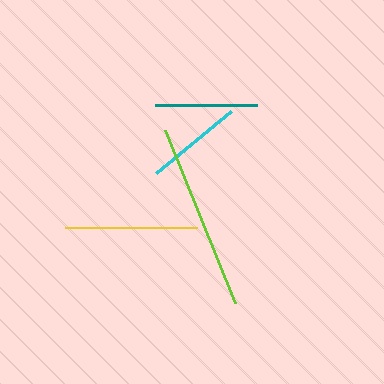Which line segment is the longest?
The lime line is the longest at approximately 186 pixels.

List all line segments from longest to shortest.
From longest to shortest: lime, yellow, teal, cyan.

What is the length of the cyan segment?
The cyan segment is approximately 97 pixels long.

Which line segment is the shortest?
The cyan line is the shortest at approximately 97 pixels.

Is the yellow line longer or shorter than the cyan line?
The yellow line is longer than the cyan line.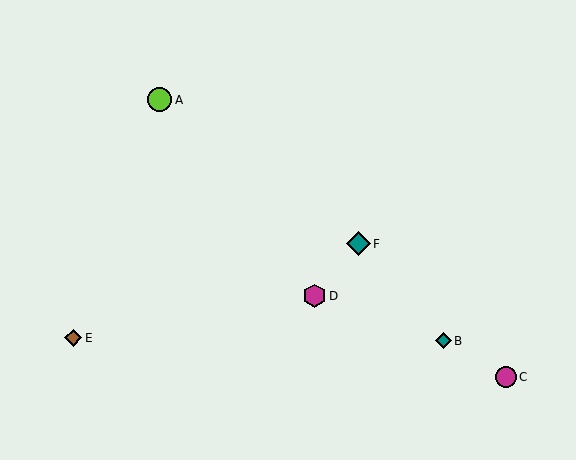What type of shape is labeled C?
Shape C is a magenta circle.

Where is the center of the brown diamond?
The center of the brown diamond is at (73, 338).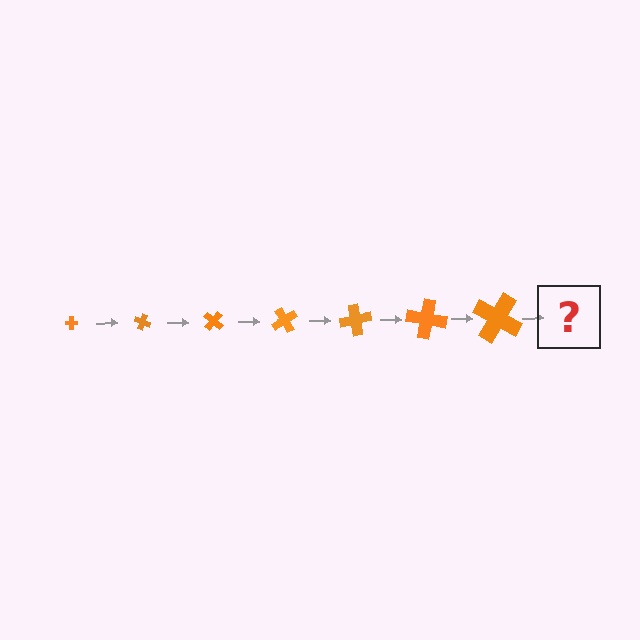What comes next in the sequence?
The next element should be a cross, larger than the previous one and rotated 140 degrees from the start.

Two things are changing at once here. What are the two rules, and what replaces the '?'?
The two rules are that the cross grows larger each step and it rotates 20 degrees each step. The '?' should be a cross, larger than the previous one and rotated 140 degrees from the start.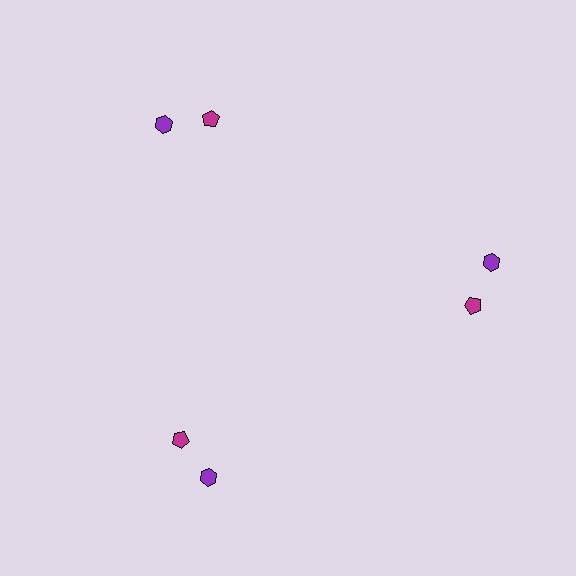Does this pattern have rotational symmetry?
Yes, this pattern has 3-fold rotational symmetry. It looks the same after rotating 120 degrees around the center.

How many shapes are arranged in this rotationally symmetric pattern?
There are 6 shapes, arranged in 3 groups of 2.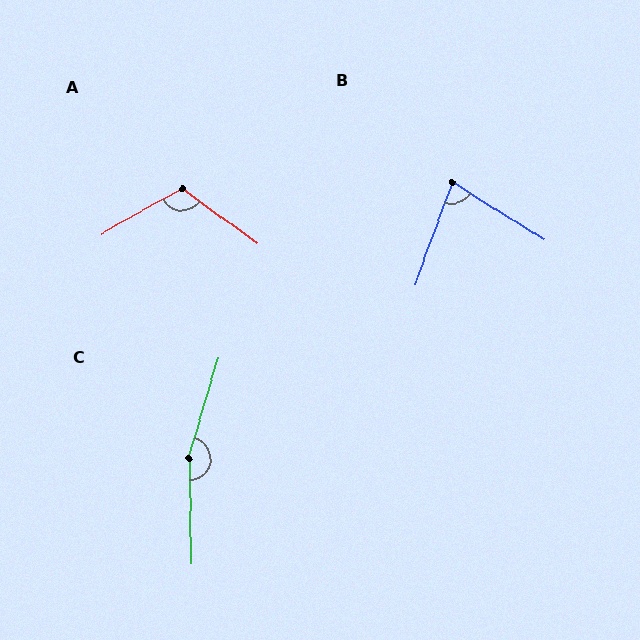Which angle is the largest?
C, at approximately 162 degrees.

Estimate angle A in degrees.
Approximately 115 degrees.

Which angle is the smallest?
B, at approximately 78 degrees.